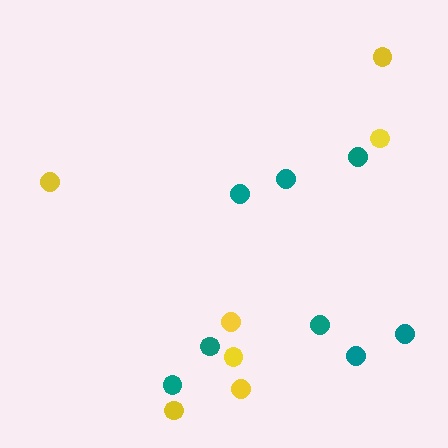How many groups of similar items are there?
There are 2 groups: one group of yellow circles (7) and one group of teal circles (8).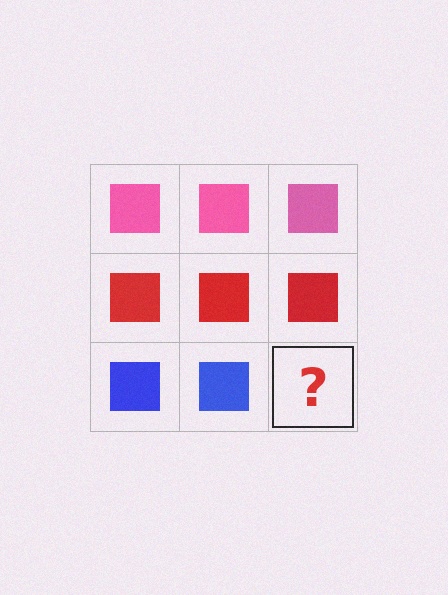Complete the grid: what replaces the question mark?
The question mark should be replaced with a blue square.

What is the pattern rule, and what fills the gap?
The rule is that each row has a consistent color. The gap should be filled with a blue square.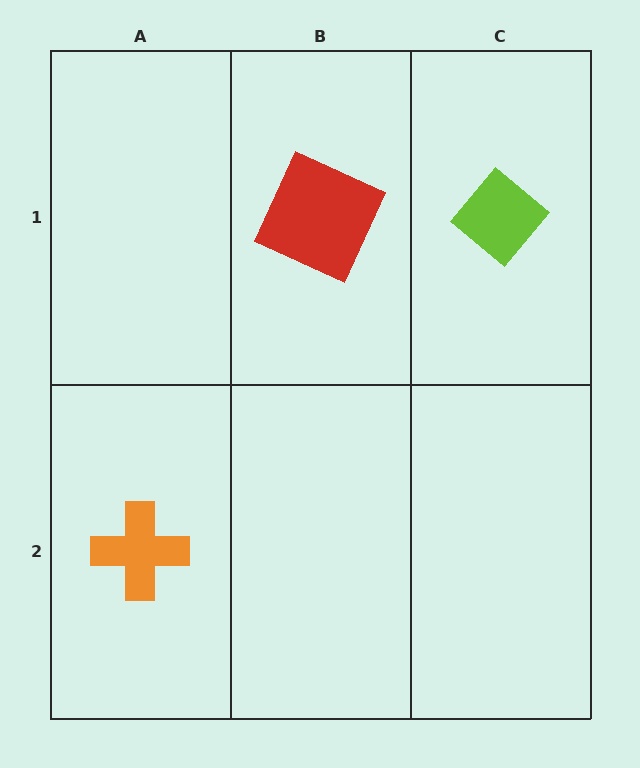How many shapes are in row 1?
2 shapes.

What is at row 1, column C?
A lime diamond.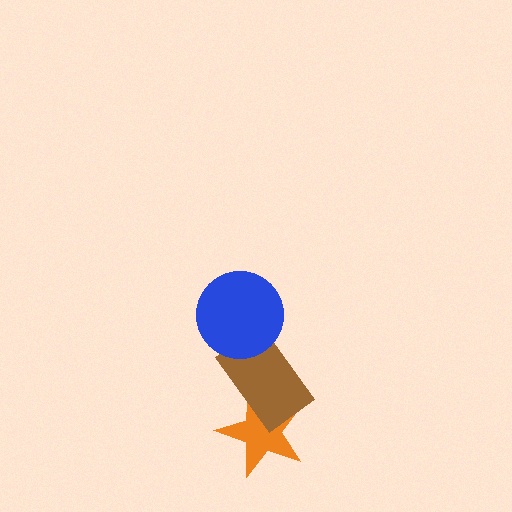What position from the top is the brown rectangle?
The brown rectangle is 2nd from the top.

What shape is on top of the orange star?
The brown rectangle is on top of the orange star.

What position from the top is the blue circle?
The blue circle is 1st from the top.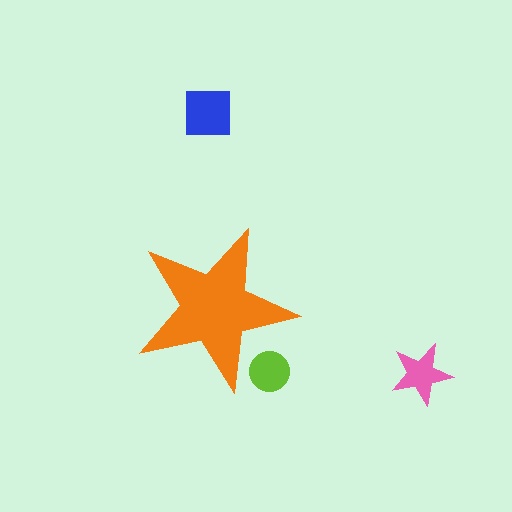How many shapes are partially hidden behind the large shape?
1 shape is partially hidden.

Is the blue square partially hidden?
No, the blue square is fully visible.